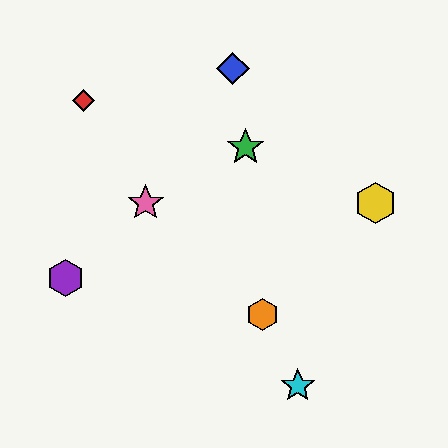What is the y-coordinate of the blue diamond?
The blue diamond is at y≈68.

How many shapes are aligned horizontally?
2 shapes (the yellow hexagon, the pink star) are aligned horizontally.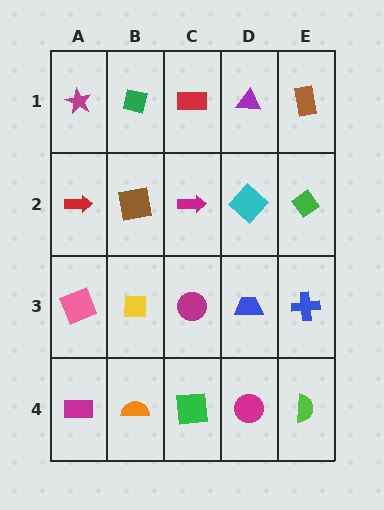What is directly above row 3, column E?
A green diamond.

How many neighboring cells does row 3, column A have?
3.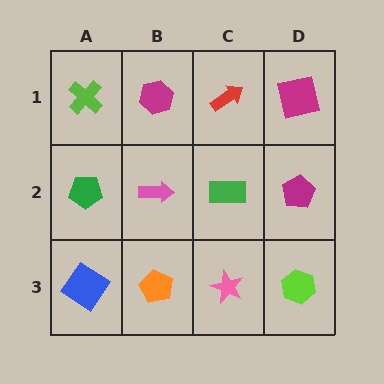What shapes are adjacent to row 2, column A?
A lime cross (row 1, column A), a blue diamond (row 3, column A), a pink arrow (row 2, column B).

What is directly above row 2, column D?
A magenta square.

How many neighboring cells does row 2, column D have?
3.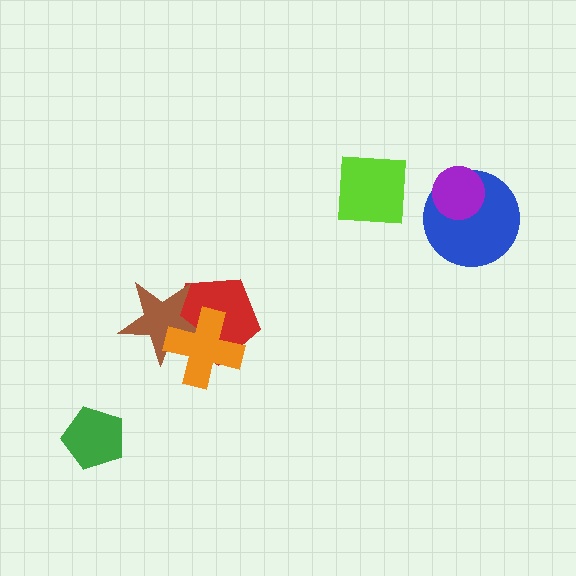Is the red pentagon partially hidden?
Yes, it is partially covered by another shape.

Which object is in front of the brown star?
The orange cross is in front of the brown star.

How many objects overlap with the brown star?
2 objects overlap with the brown star.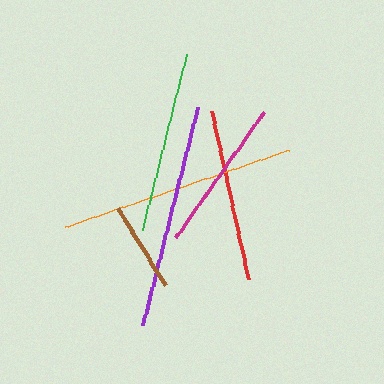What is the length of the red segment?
The red segment is approximately 172 pixels long.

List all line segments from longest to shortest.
From longest to shortest: orange, purple, green, red, magenta, brown.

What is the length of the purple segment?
The purple segment is approximately 225 pixels long.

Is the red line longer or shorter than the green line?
The green line is longer than the red line.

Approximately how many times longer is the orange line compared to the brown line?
The orange line is approximately 2.6 times the length of the brown line.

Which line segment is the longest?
The orange line is the longest at approximately 237 pixels.